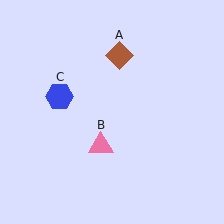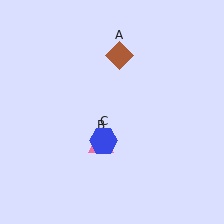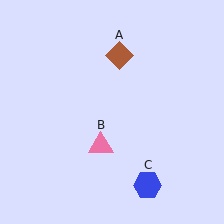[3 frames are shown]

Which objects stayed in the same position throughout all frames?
Brown diamond (object A) and pink triangle (object B) remained stationary.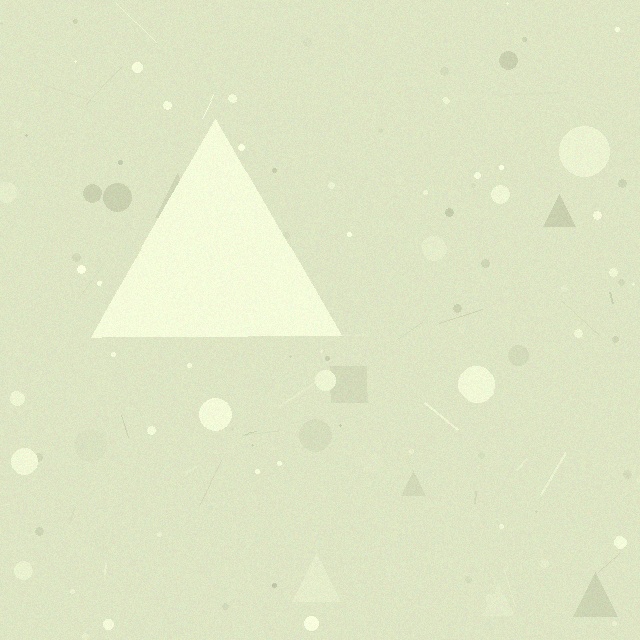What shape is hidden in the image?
A triangle is hidden in the image.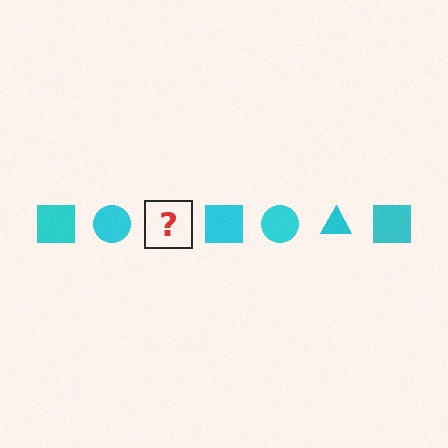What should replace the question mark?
The question mark should be replaced with a cyan triangle.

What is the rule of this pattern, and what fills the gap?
The rule is that the pattern cycles through square, circle, triangle shapes in cyan. The gap should be filled with a cyan triangle.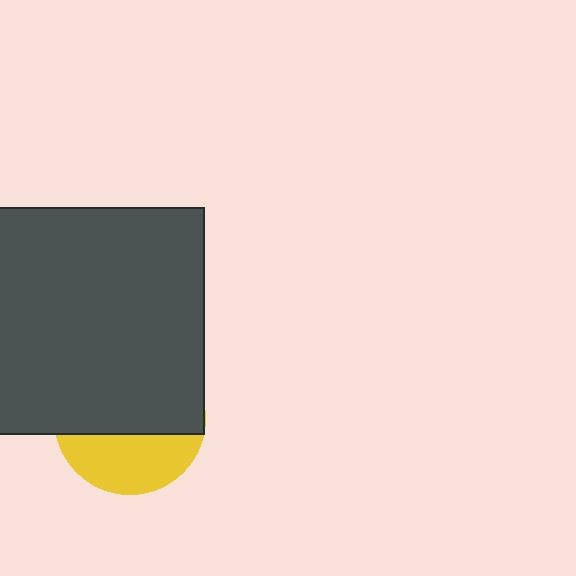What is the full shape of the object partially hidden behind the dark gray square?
The partially hidden object is a yellow circle.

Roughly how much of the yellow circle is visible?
A small part of it is visible (roughly 36%).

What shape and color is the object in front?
The object in front is a dark gray square.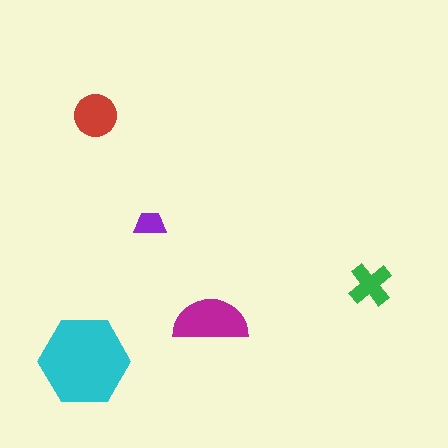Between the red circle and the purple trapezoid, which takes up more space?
The red circle.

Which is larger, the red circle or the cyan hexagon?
The cyan hexagon.